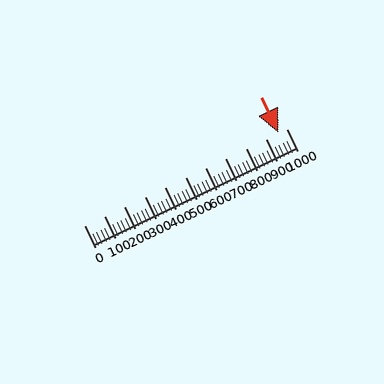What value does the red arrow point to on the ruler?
The red arrow points to approximately 960.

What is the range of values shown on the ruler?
The ruler shows values from 0 to 1000.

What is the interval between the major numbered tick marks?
The major tick marks are spaced 100 units apart.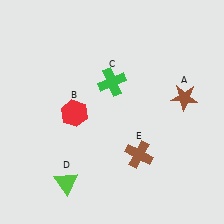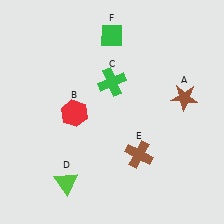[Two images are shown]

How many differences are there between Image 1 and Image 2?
There is 1 difference between the two images.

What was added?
A green diamond (F) was added in Image 2.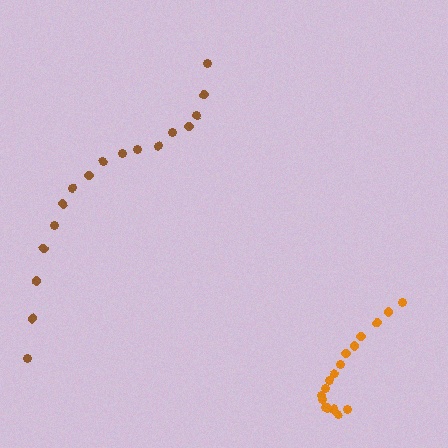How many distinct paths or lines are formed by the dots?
There are 2 distinct paths.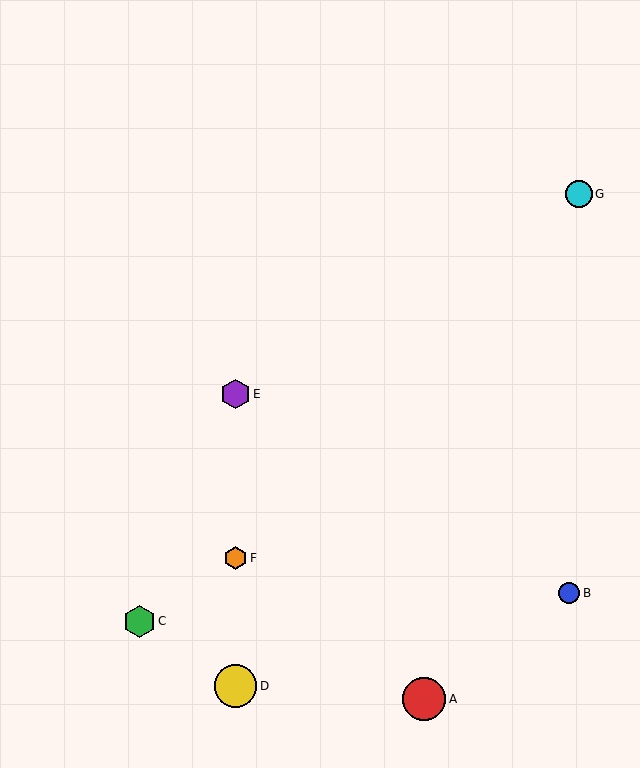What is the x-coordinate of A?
Object A is at x≈424.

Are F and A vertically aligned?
No, F is at x≈235 and A is at x≈424.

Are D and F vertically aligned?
Yes, both are at x≈235.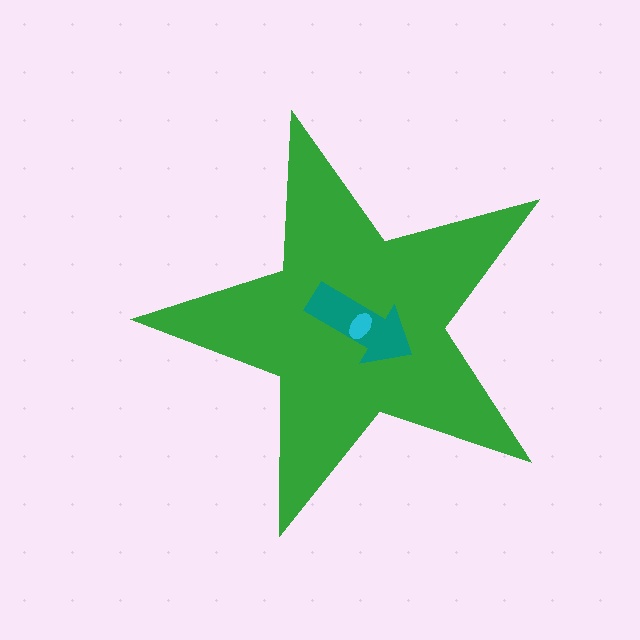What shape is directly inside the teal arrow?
The cyan ellipse.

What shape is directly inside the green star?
The teal arrow.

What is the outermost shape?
The green star.